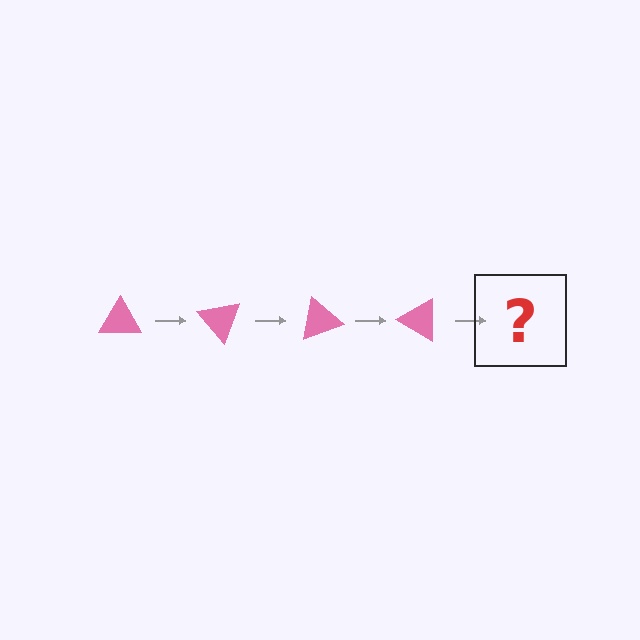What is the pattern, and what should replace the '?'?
The pattern is that the triangle rotates 50 degrees each step. The '?' should be a pink triangle rotated 200 degrees.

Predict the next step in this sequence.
The next step is a pink triangle rotated 200 degrees.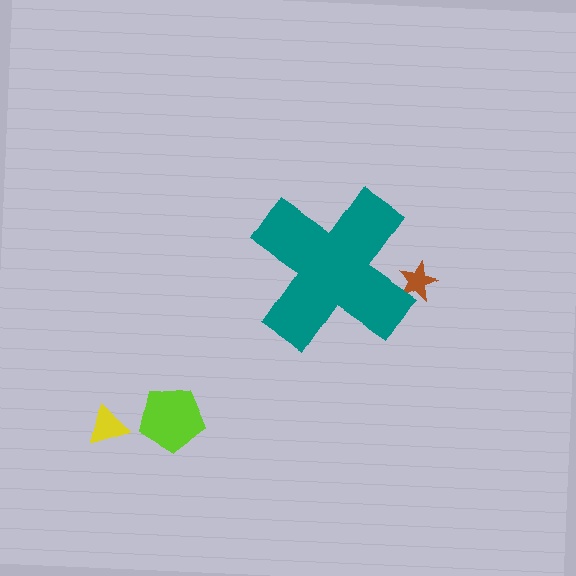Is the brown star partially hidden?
Yes, the brown star is partially hidden behind the teal cross.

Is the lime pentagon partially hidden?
No, the lime pentagon is fully visible.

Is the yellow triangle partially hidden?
No, the yellow triangle is fully visible.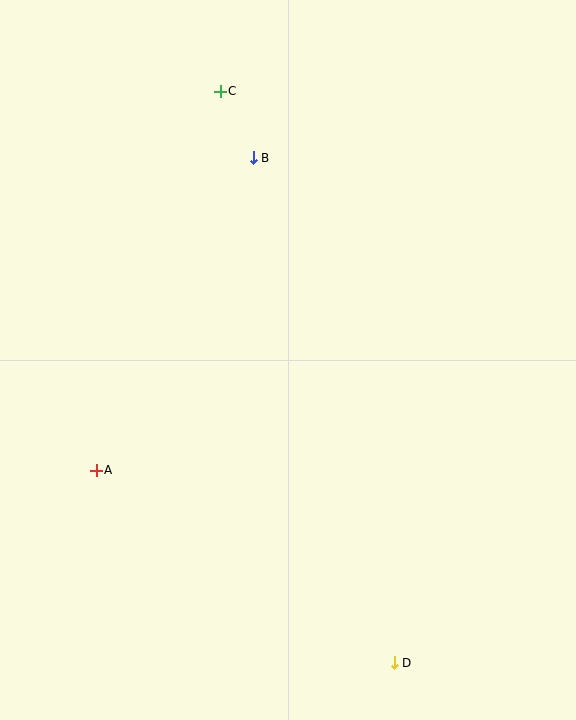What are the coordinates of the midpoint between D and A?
The midpoint between D and A is at (245, 566).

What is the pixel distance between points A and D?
The distance between A and D is 355 pixels.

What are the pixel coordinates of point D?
Point D is at (394, 663).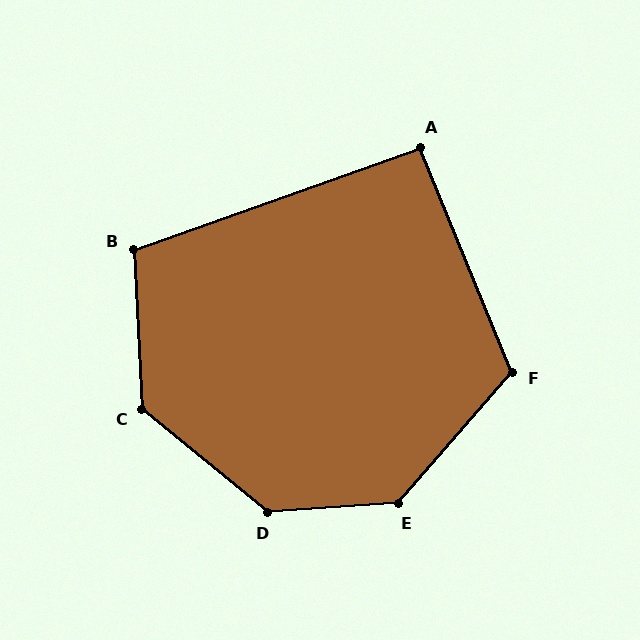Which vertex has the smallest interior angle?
A, at approximately 93 degrees.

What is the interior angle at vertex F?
Approximately 117 degrees (obtuse).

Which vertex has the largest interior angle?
D, at approximately 137 degrees.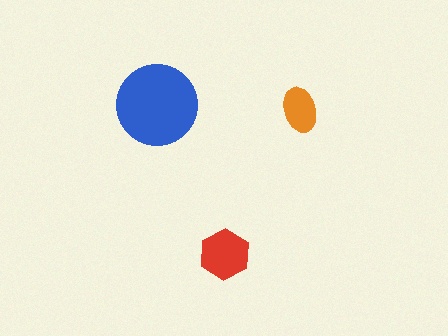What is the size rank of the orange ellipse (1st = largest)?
3rd.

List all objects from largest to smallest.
The blue circle, the red hexagon, the orange ellipse.